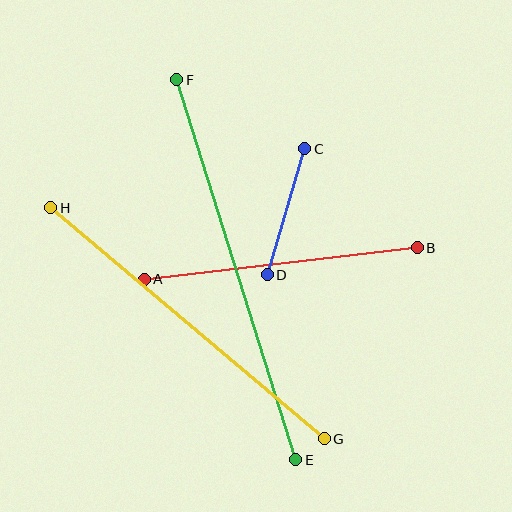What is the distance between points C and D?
The distance is approximately 132 pixels.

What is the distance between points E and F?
The distance is approximately 398 pixels.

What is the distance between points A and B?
The distance is approximately 275 pixels.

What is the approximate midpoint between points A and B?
The midpoint is at approximately (281, 263) pixels.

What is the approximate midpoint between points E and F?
The midpoint is at approximately (236, 270) pixels.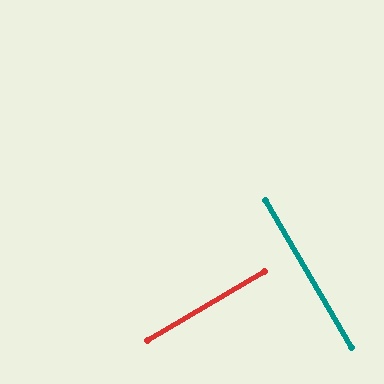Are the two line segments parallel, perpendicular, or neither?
Perpendicular — they meet at approximately 90°.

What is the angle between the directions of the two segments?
Approximately 90 degrees.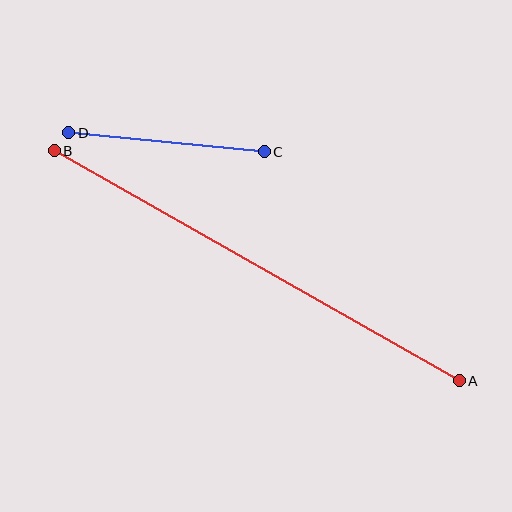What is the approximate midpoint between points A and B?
The midpoint is at approximately (257, 266) pixels.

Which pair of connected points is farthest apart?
Points A and B are farthest apart.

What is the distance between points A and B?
The distance is approximately 466 pixels.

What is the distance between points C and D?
The distance is approximately 196 pixels.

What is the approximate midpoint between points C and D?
The midpoint is at approximately (166, 142) pixels.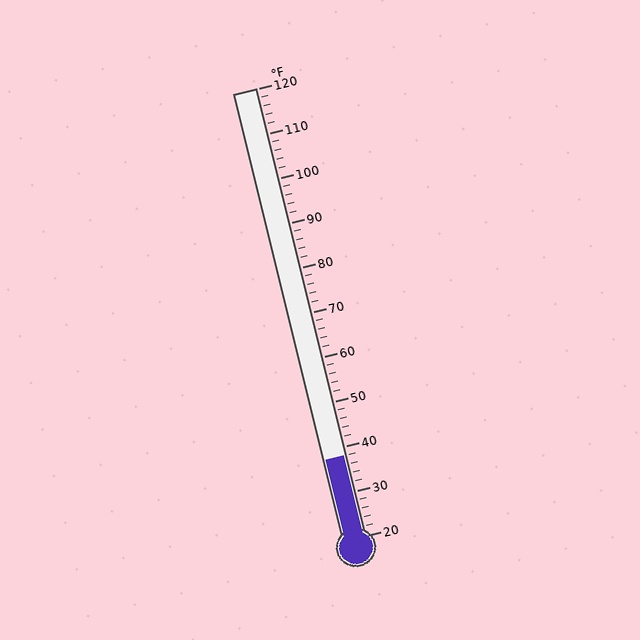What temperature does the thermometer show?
The thermometer shows approximately 38°F.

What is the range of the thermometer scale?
The thermometer scale ranges from 20°F to 120°F.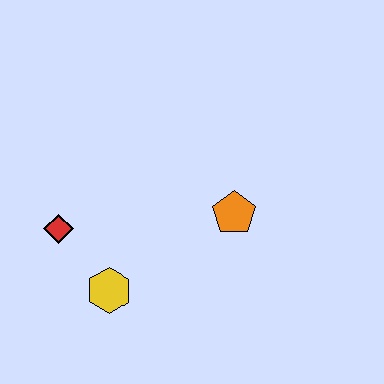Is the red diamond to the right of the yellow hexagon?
No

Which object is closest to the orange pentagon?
The yellow hexagon is closest to the orange pentagon.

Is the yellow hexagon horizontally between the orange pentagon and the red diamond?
Yes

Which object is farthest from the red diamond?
The orange pentagon is farthest from the red diamond.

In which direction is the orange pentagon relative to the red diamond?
The orange pentagon is to the right of the red diamond.